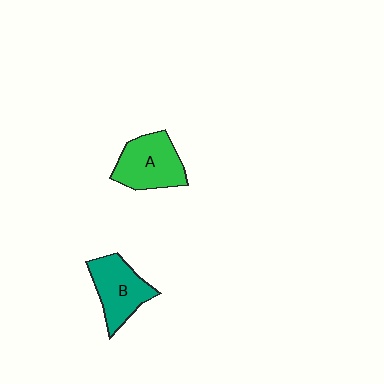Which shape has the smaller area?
Shape B (teal).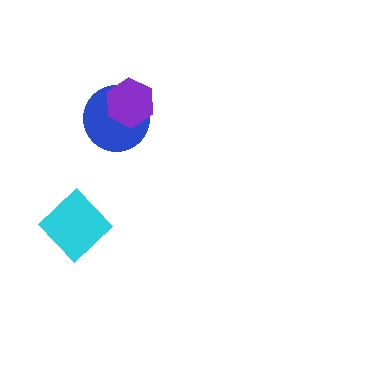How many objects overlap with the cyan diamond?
0 objects overlap with the cyan diamond.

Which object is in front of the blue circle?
The purple hexagon is in front of the blue circle.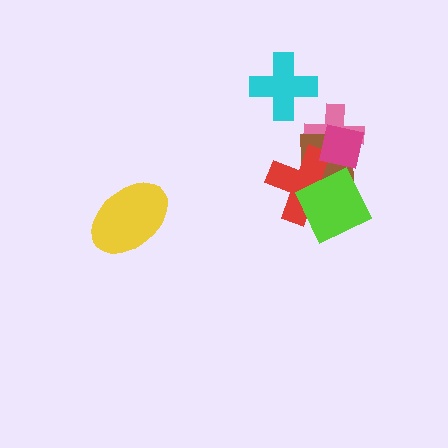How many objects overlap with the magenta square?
4 objects overlap with the magenta square.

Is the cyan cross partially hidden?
No, no other shape covers it.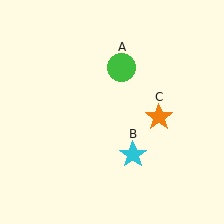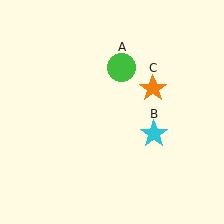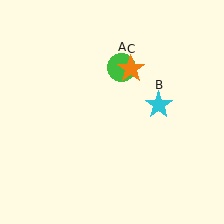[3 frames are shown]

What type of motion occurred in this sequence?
The cyan star (object B), orange star (object C) rotated counterclockwise around the center of the scene.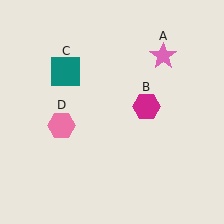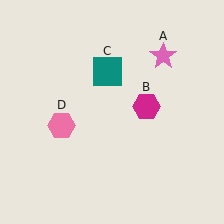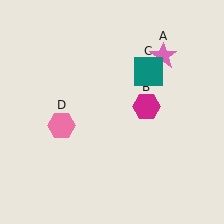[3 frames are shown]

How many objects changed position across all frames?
1 object changed position: teal square (object C).